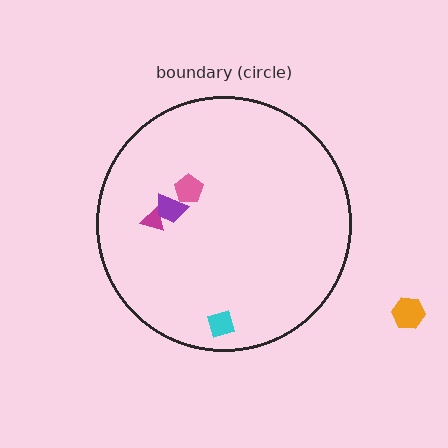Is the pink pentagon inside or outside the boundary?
Inside.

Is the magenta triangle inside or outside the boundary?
Inside.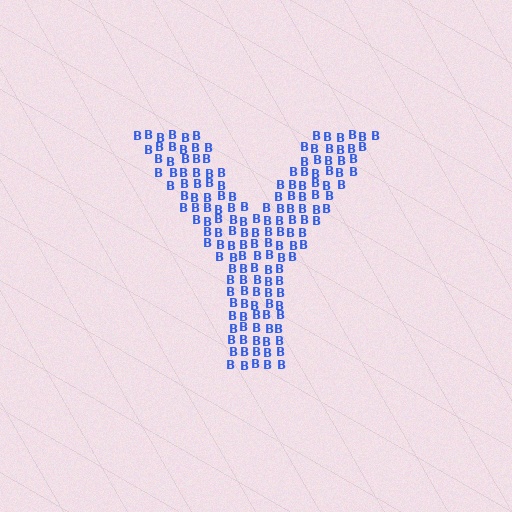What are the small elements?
The small elements are letter B's.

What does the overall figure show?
The overall figure shows the letter Y.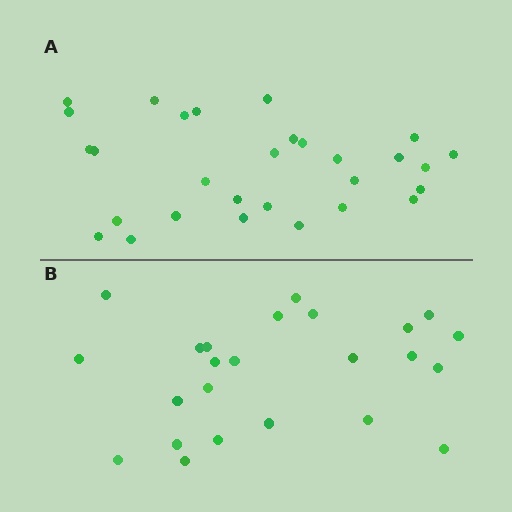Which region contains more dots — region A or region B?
Region A (the top region) has more dots.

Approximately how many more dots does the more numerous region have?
Region A has about 5 more dots than region B.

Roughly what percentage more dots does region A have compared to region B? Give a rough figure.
About 20% more.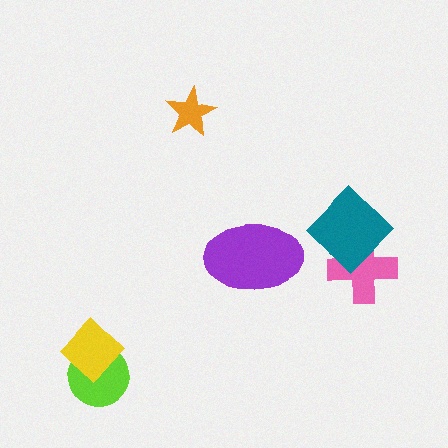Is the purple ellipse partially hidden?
No, no other shape covers it.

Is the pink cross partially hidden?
Yes, it is partially covered by another shape.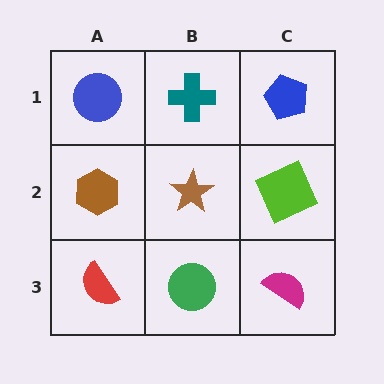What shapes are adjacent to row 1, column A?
A brown hexagon (row 2, column A), a teal cross (row 1, column B).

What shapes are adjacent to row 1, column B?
A brown star (row 2, column B), a blue circle (row 1, column A), a blue pentagon (row 1, column C).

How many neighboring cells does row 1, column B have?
3.